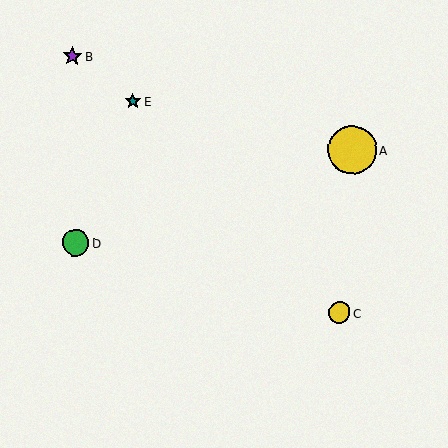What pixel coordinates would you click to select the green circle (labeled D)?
Click at (76, 243) to select the green circle D.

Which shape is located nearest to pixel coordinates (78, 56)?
The purple star (labeled B) at (72, 56) is nearest to that location.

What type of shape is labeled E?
Shape E is a teal star.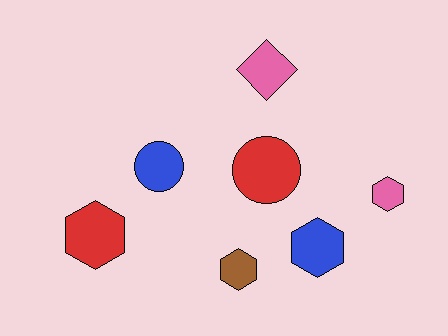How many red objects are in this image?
There are 2 red objects.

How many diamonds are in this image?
There is 1 diamond.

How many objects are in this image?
There are 7 objects.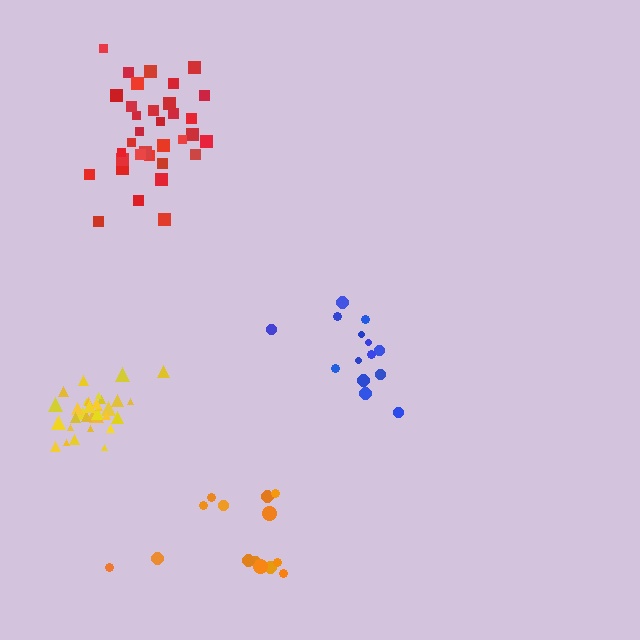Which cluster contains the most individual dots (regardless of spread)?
Yellow (35).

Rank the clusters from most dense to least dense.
yellow, red, blue, orange.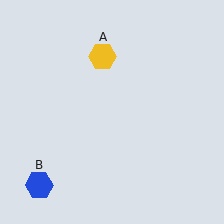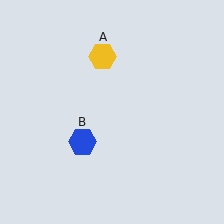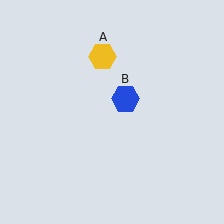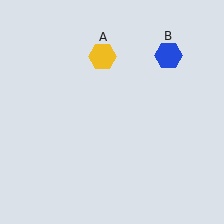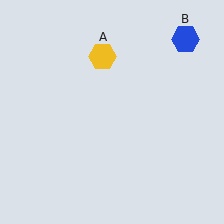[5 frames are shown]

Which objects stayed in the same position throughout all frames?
Yellow hexagon (object A) remained stationary.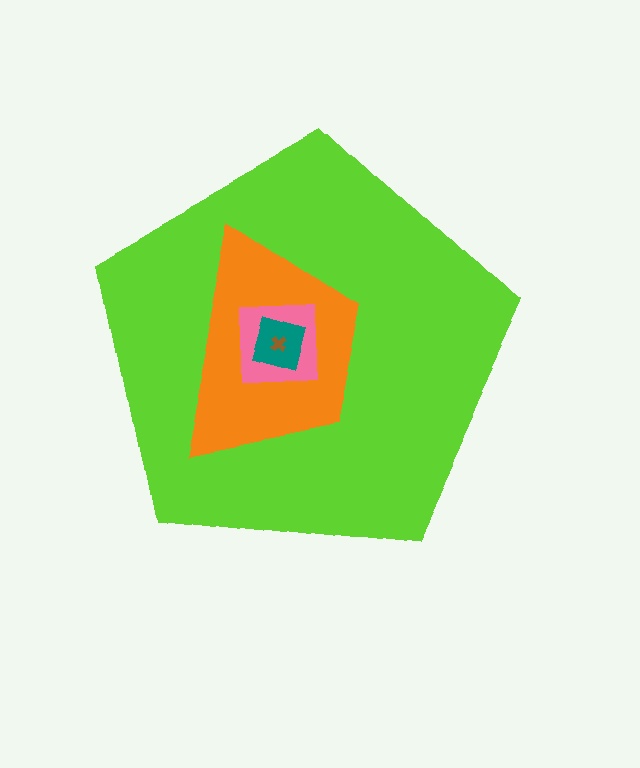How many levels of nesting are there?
5.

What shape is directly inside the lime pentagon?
The orange trapezoid.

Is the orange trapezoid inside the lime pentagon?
Yes.